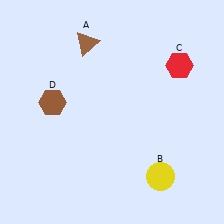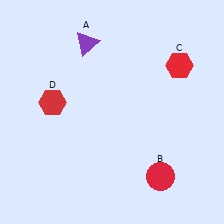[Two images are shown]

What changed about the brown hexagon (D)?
In Image 1, D is brown. In Image 2, it changed to red.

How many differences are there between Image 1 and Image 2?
There are 3 differences between the two images.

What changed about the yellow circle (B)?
In Image 1, B is yellow. In Image 2, it changed to red.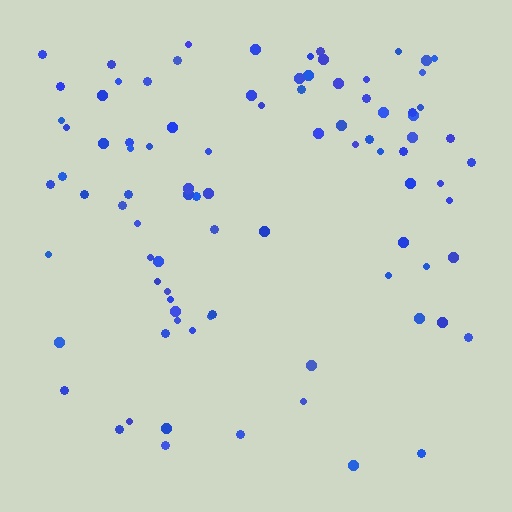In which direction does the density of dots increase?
From bottom to top, with the top side densest.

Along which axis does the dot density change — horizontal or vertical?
Vertical.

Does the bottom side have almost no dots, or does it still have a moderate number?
Still a moderate number, just noticeably fewer than the top.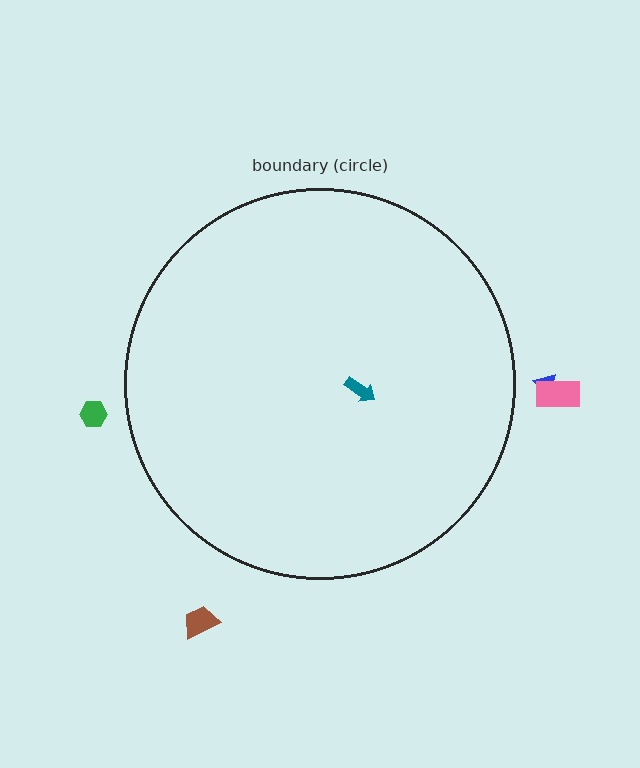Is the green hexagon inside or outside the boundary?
Outside.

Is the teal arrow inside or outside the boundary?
Inside.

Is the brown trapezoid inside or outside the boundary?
Outside.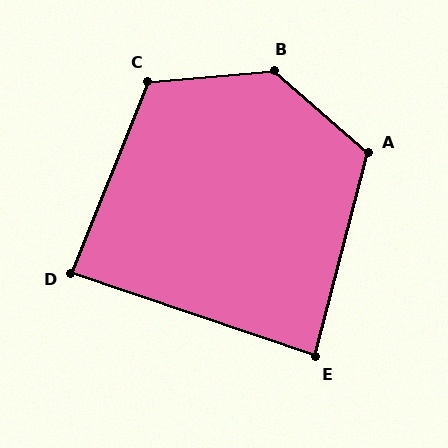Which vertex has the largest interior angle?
B, at approximately 134 degrees.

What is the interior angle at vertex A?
Approximately 116 degrees (obtuse).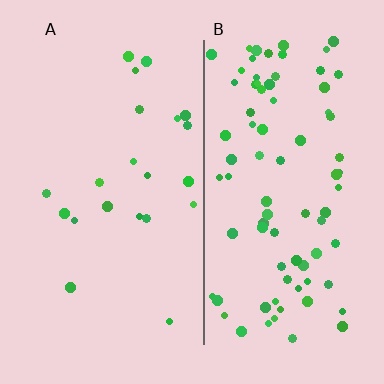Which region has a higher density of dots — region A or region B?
B (the right).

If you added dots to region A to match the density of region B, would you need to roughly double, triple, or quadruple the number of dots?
Approximately quadruple.